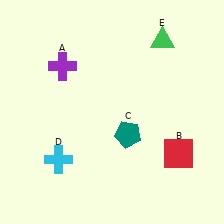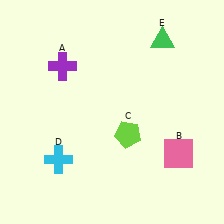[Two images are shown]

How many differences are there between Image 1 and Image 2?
There are 2 differences between the two images.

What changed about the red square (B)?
In Image 1, B is red. In Image 2, it changed to pink.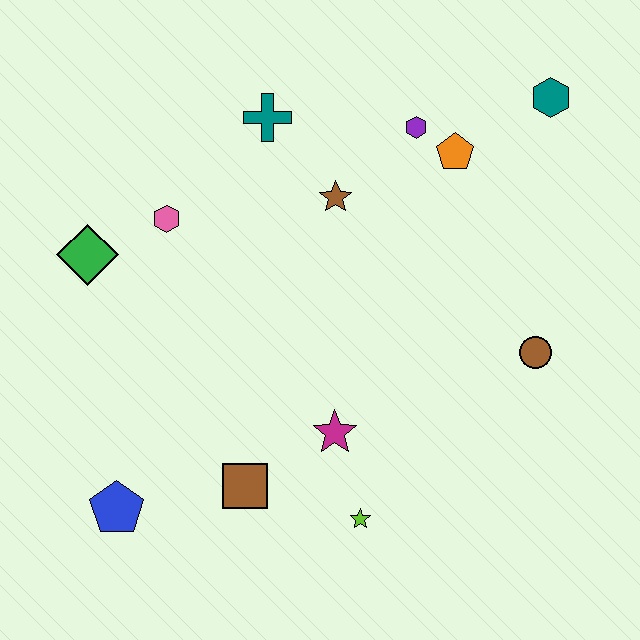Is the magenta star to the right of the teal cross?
Yes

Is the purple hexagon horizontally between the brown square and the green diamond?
No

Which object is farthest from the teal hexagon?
The blue pentagon is farthest from the teal hexagon.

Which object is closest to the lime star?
The magenta star is closest to the lime star.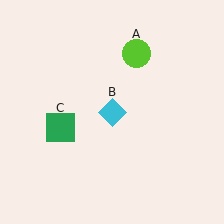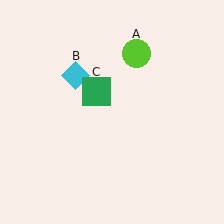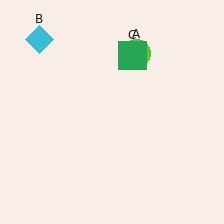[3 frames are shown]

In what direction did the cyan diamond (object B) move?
The cyan diamond (object B) moved up and to the left.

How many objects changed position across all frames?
2 objects changed position: cyan diamond (object B), green square (object C).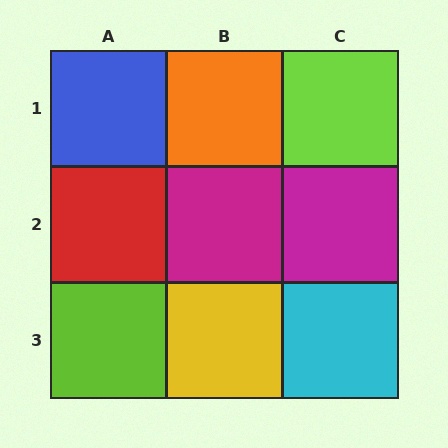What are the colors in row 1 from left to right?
Blue, orange, lime.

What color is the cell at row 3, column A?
Lime.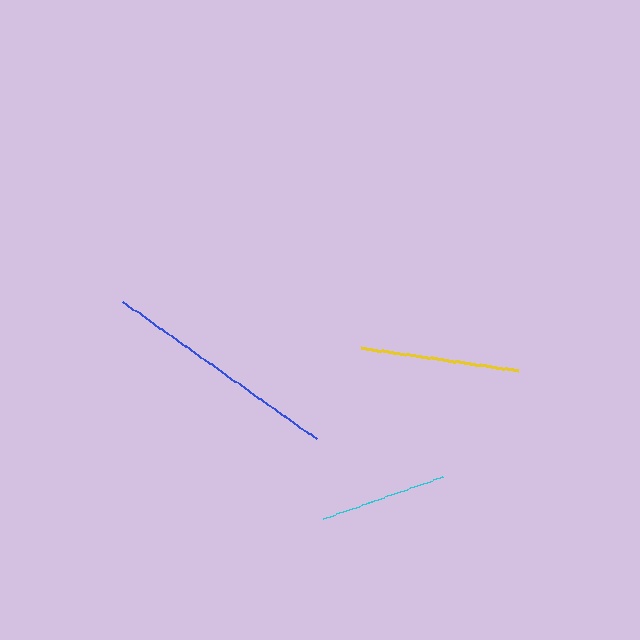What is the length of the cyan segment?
The cyan segment is approximately 126 pixels long.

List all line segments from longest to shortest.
From longest to shortest: blue, yellow, cyan.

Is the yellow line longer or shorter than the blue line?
The blue line is longer than the yellow line.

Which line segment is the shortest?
The cyan line is the shortest at approximately 126 pixels.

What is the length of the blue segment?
The blue segment is approximately 238 pixels long.